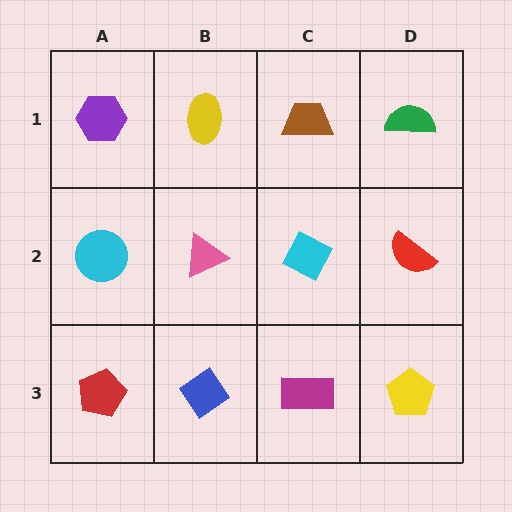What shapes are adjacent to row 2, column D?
A green semicircle (row 1, column D), a yellow pentagon (row 3, column D), a cyan diamond (row 2, column C).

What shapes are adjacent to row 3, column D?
A red semicircle (row 2, column D), a magenta rectangle (row 3, column C).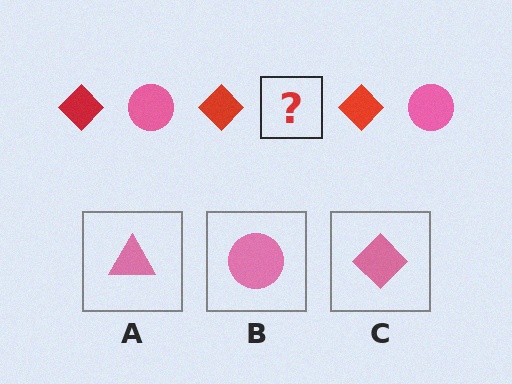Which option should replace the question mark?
Option B.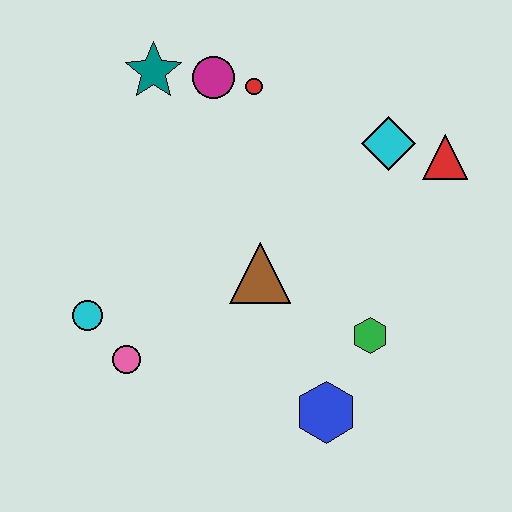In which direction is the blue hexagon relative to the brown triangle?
The blue hexagon is below the brown triangle.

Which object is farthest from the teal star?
The blue hexagon is farthest from the teal star.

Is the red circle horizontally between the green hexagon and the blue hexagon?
No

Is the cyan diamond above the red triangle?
Yes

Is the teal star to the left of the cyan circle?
No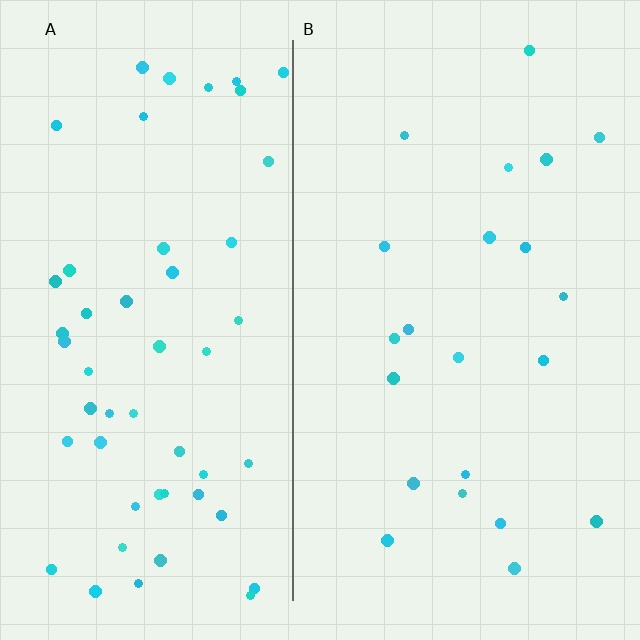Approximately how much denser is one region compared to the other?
Approximately 2.4× — region A over region B.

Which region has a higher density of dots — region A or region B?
A (the left).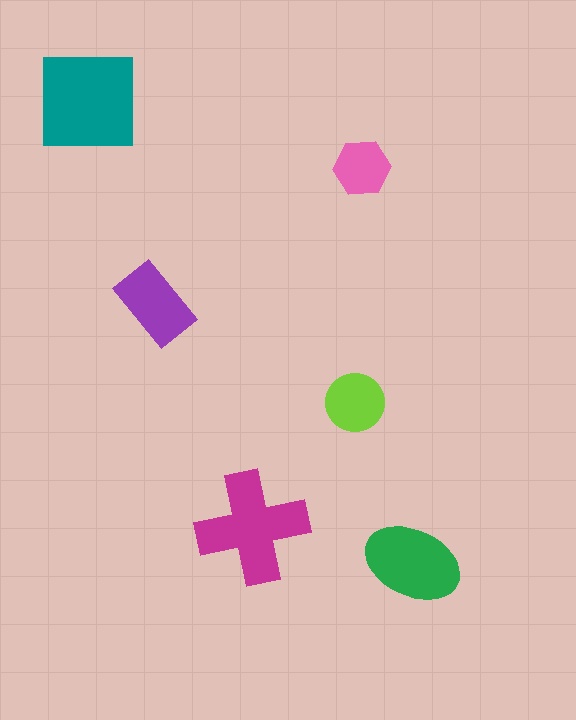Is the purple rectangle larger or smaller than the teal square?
Smaller.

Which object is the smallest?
The pink hexagon.